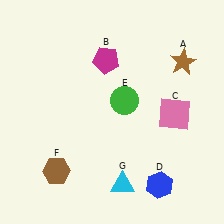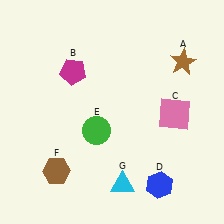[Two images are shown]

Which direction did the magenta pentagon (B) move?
The magenta pentagon (B) moved left.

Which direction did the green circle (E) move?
The green circle (E) moved down.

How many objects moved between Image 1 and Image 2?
2 objects moved between the two images.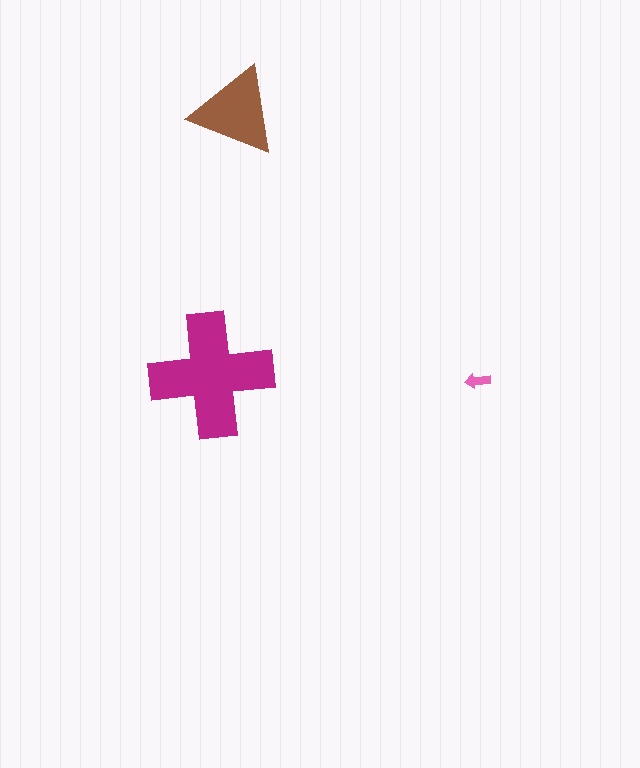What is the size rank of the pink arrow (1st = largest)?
3rd.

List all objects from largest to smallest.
The magenta cross, the brown triangle, the pink arrow.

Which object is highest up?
The brown triangle is topmost.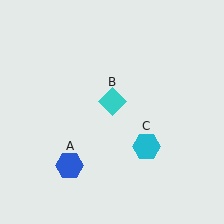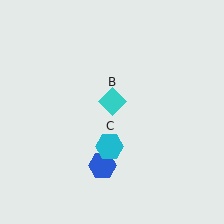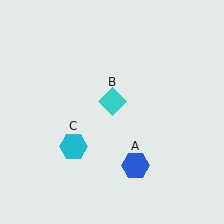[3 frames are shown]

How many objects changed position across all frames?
2 objects changed position: blue hexagon (object A), cyan hexagon (object C).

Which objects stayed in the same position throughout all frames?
Cyan diamond (object B) remained stationary.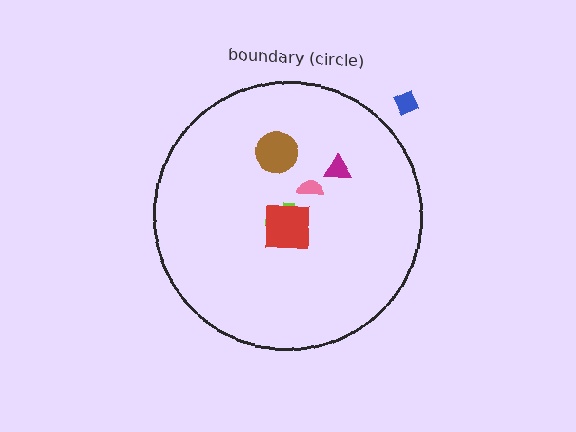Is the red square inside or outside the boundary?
Inside.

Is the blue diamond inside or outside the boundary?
Outside.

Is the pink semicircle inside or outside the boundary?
Inside.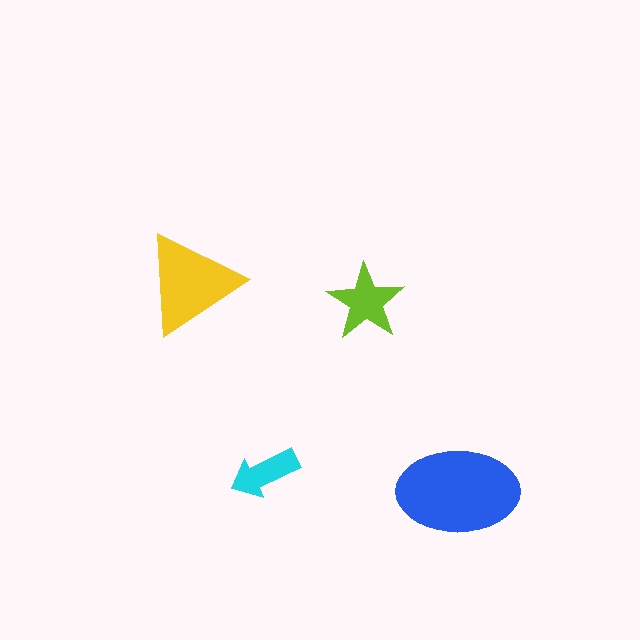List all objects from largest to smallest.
The blue ellipse, the yellow triangle, the lime star, the cyan arrow.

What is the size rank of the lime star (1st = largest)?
3rd.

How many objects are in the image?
There are 4 objects in the image.